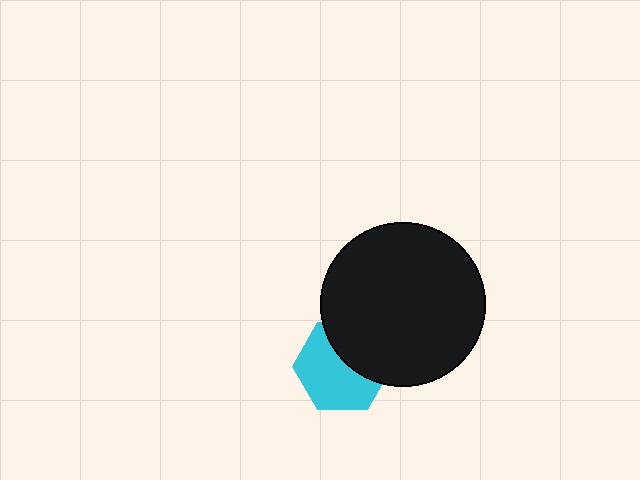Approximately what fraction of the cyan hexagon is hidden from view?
Roughly 40% of the cyan hexagon is hidden behind the black circle.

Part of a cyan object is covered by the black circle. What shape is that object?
It is a hexagon.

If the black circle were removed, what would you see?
You would see the complete cyan hexagon.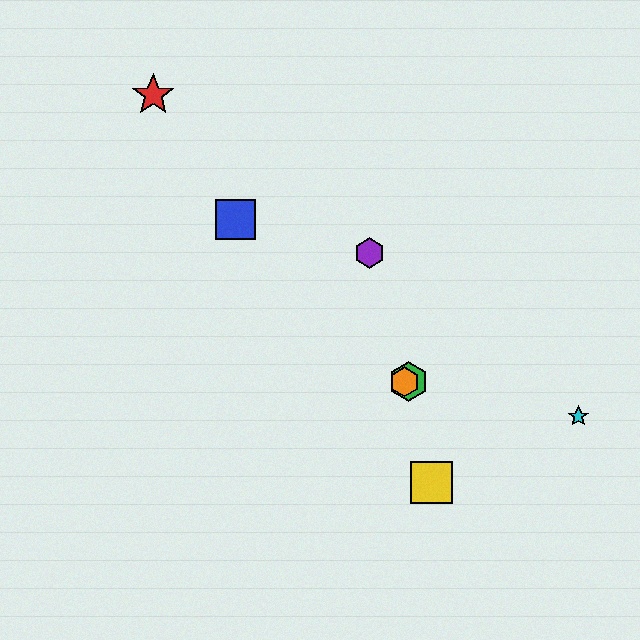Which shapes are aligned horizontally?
The green hexagon, the orange hexagon are aligned horizontally.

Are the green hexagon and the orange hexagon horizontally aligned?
Yes, both are at y≈382.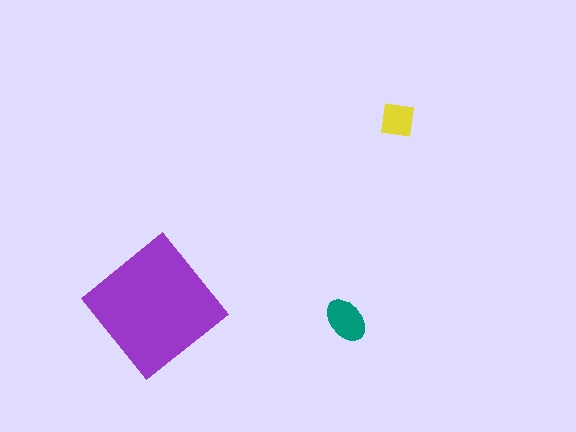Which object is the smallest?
The yellow square.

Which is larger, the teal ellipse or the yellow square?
The teal ellipse.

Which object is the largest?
The purple diamond.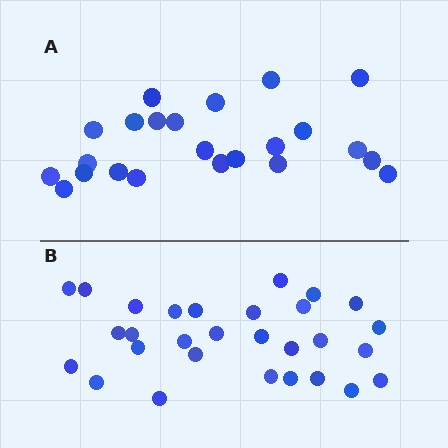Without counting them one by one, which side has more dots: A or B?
Region B (the bottom region) has more dots.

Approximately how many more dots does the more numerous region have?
Region B has about 6 more dots than region A.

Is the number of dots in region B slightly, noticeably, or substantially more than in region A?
Region B has noticeably more, but not dramatically so. The ratio is roughly 1.3 to 1.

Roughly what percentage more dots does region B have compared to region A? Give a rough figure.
About 25% more.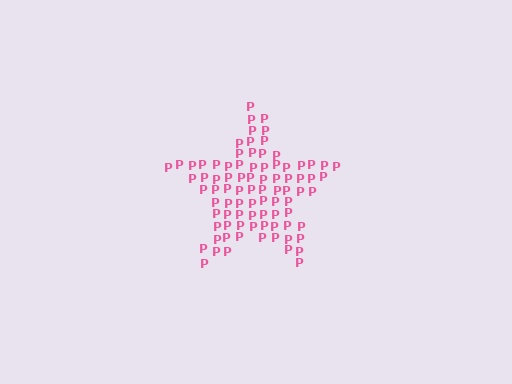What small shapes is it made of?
It is made of small letter P's.